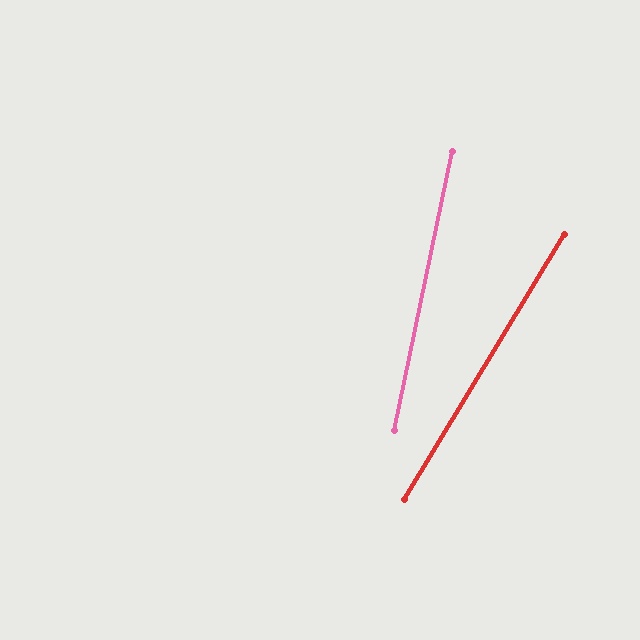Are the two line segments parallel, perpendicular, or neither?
Neither parallel nor perpendicular — they differ by about 19°.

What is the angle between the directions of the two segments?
Approximately 19 degrees.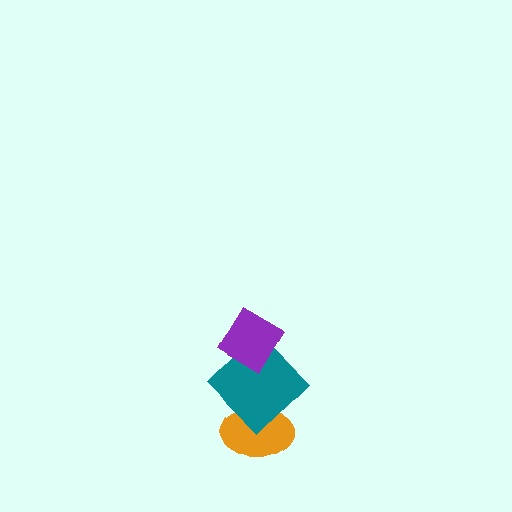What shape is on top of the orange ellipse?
The teal diamond is on top of the orange ellipse.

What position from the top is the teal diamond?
The teal diamond is 2nd from the top.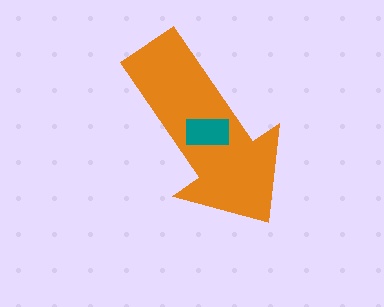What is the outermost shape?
The orange arrow.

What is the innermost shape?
The teal rectangle.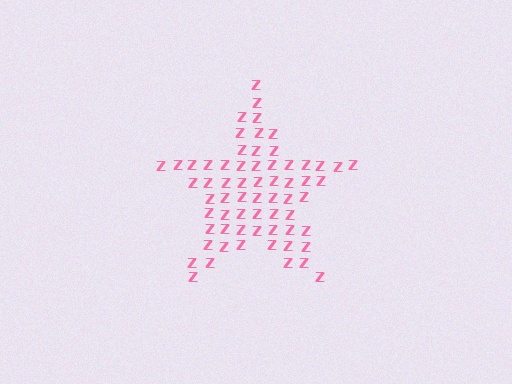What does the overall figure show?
The overall figure shows a star.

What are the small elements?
The small elements are letter Z's.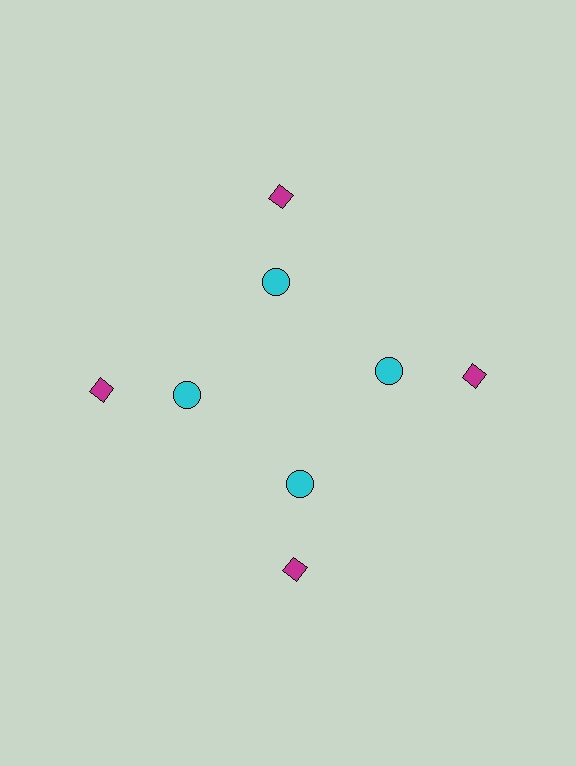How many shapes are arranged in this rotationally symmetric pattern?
There are 8 shapes, arranged in 4 groups of 2.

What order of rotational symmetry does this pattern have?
This pattern has 4-fold rotational symmetry.